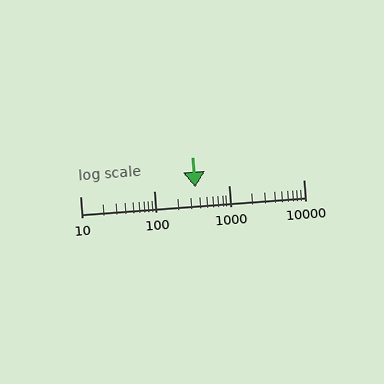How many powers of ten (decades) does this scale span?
The scale spans 3 decades, from 10 to 10000.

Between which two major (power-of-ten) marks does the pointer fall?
The pointer is between 100 and 1000.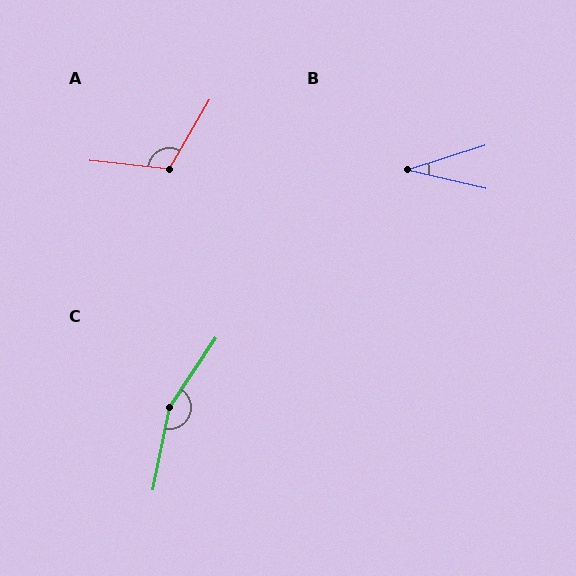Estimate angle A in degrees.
Approximately 114 degrees.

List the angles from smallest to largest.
B (31°), A (114°), C (157°).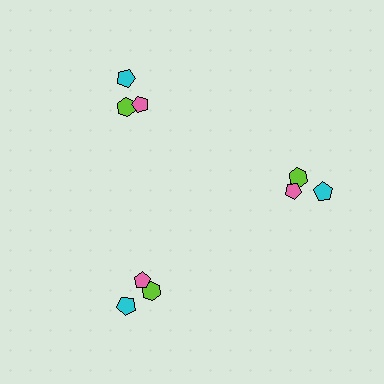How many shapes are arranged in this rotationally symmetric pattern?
There are 9 shapes, arranged in 3 groups of 3.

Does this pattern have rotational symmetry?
Yes, this pattern has 3-fold rotational symmetry. It looks the same after rotating 120 degrees around the center.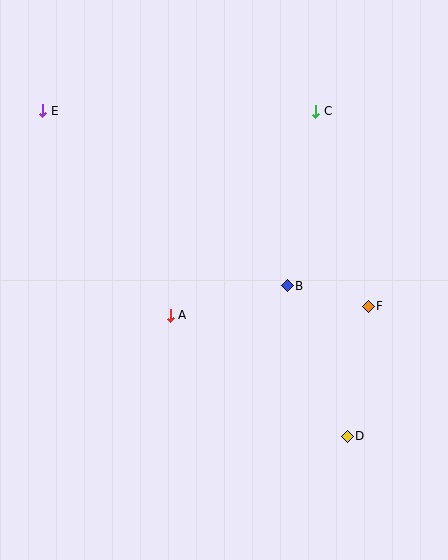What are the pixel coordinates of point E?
Point E is at (43, 111).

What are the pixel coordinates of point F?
Point F is at (368, 306).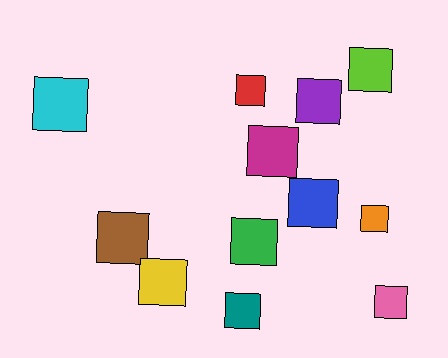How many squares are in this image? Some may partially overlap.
There are 12 squares.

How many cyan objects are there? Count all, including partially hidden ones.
There is 1 cyan object.